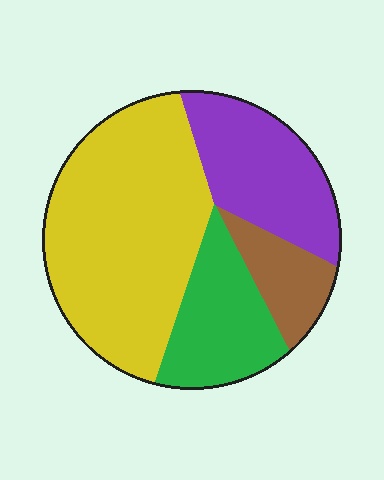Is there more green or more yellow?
Yellow.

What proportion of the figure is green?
Green covers around 20% of the figure.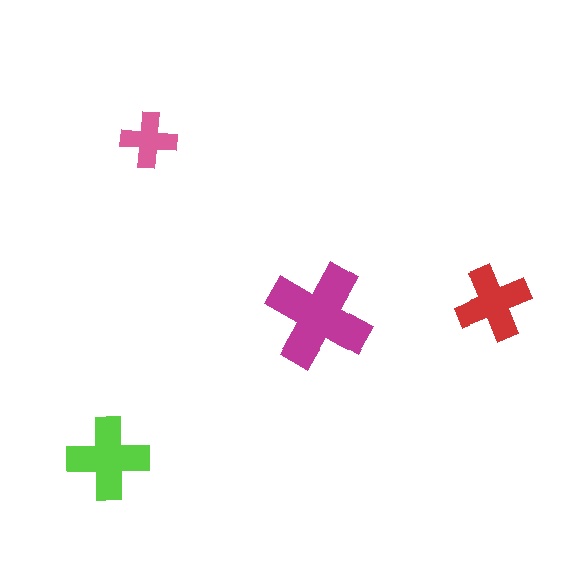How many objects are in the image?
There are 4 objects in the image.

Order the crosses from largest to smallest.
the magenta one, the lime one, the red one, the pink one.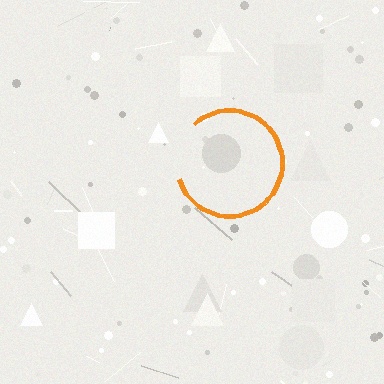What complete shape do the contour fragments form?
The contour fragments form a circle.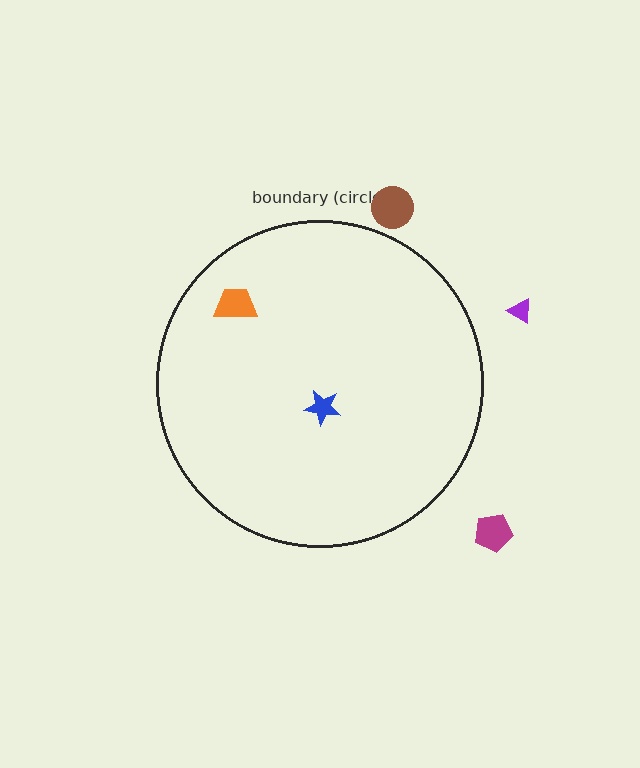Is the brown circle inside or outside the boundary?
Outside.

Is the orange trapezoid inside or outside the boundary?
Inside.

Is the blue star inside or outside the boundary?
Inside.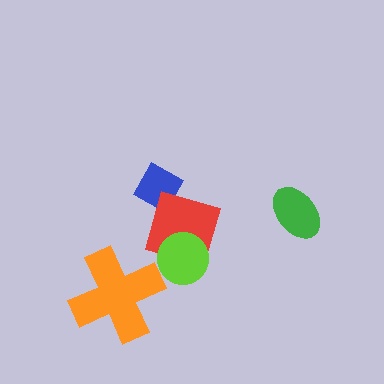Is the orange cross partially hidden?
No, no other shape covers it.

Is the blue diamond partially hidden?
Yes, it is partially covered by another shape.